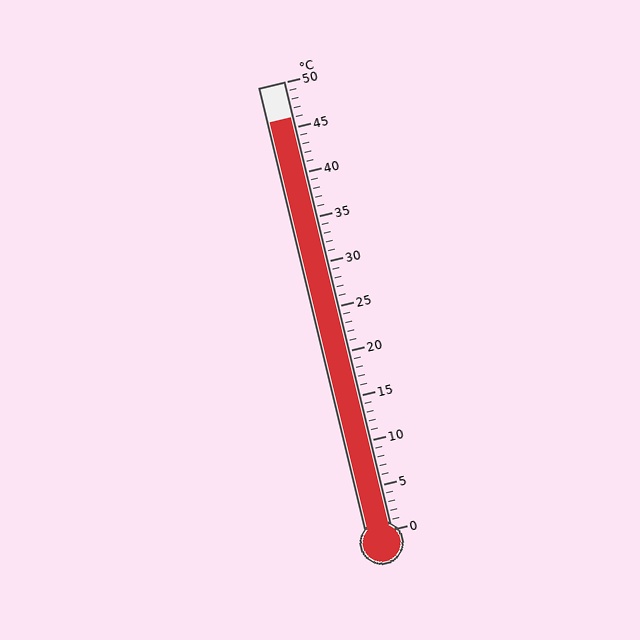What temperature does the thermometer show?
The thermometer shows approximately 46°C.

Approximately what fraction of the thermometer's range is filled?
The thermometer is filled to approximately 90% of its range.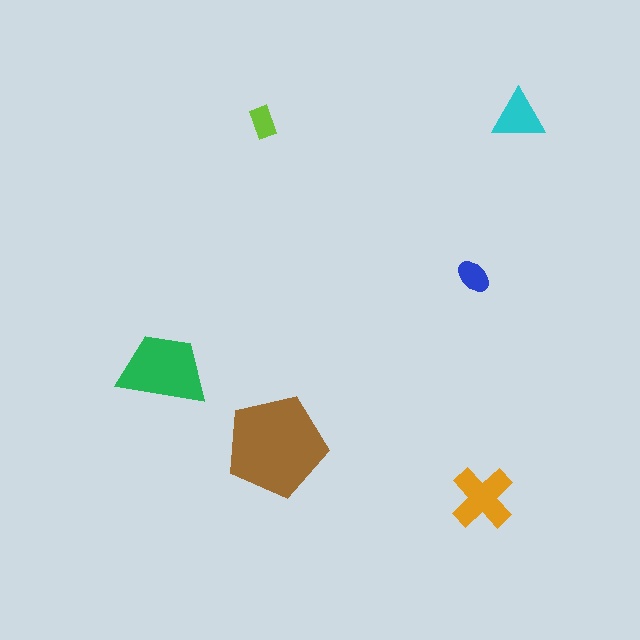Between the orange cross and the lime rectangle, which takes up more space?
The orange cross.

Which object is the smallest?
The lime rectangle.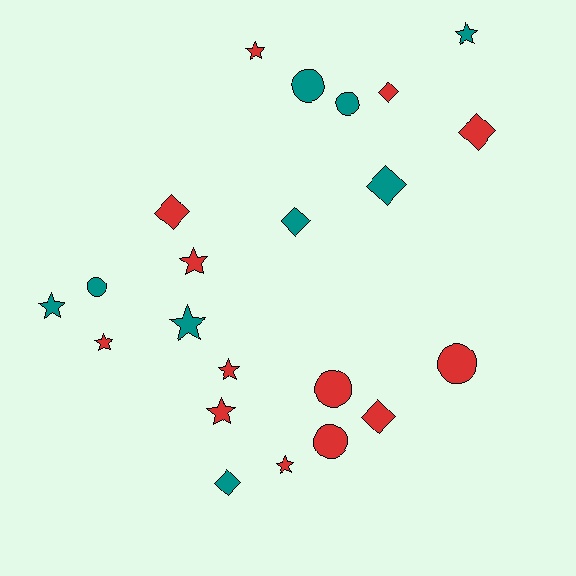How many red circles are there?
There are 3 red circles.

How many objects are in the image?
There are 22 objects.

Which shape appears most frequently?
Star, with 9 objects.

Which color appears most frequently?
Red, with 13 objects.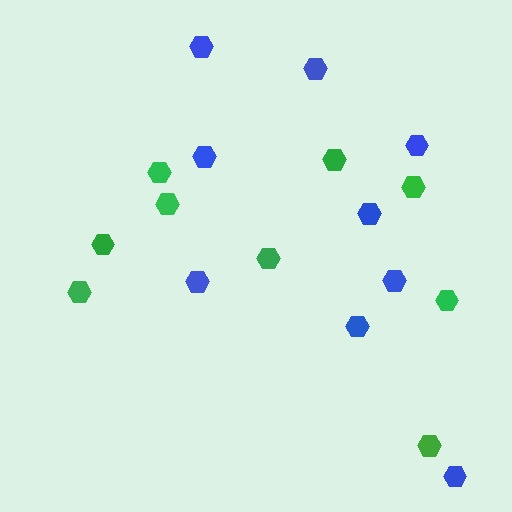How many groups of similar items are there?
There are 2 groups: one group of green hexagons (9) and one group of blue hexagons (9).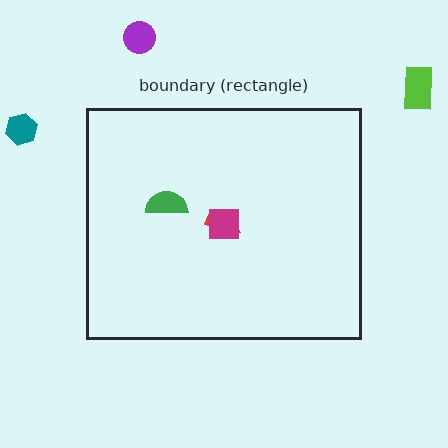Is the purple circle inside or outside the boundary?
Outside.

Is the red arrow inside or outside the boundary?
Inside.